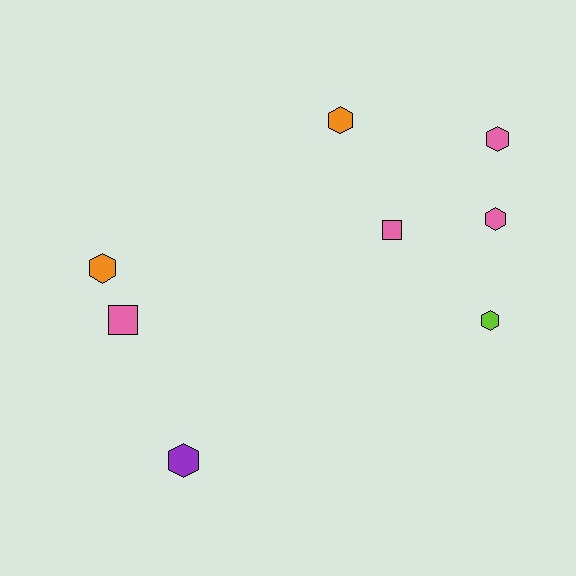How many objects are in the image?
There are 8 objects.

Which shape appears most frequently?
Hexagon, with 6 objects.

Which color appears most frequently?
Pink, with 4 objects.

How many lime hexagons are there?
There is 1 lime hexagon.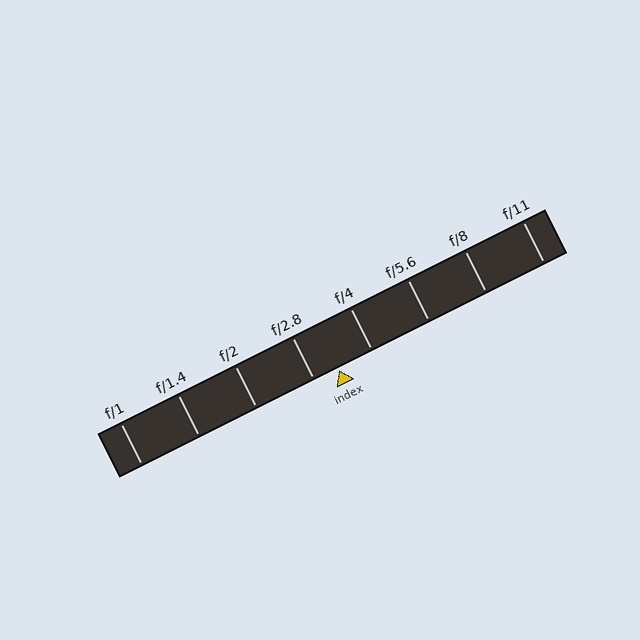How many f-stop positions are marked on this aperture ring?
There are 8 f-stop positions marked.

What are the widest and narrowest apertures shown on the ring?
The widest aperture shown is f/1 and the narrowest is f/11.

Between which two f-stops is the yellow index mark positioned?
The index mark is between f/2.8 and f/4.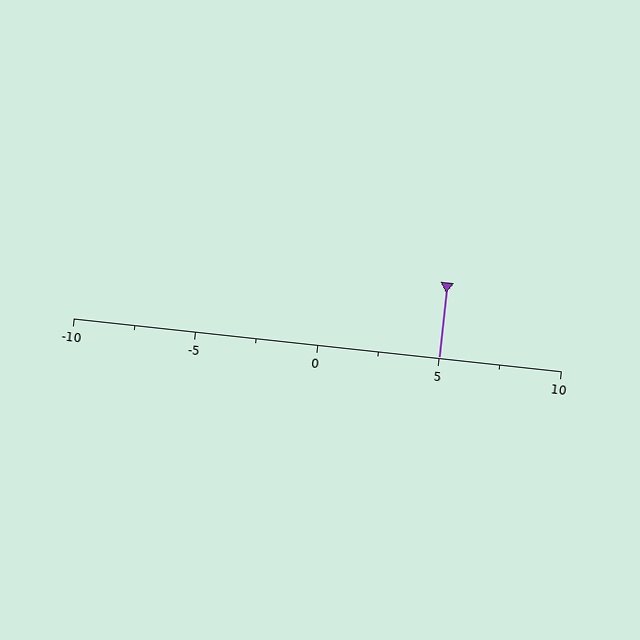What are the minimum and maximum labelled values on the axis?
The axis runs from -10 to 10.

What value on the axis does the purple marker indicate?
The marker indicates approximately 5.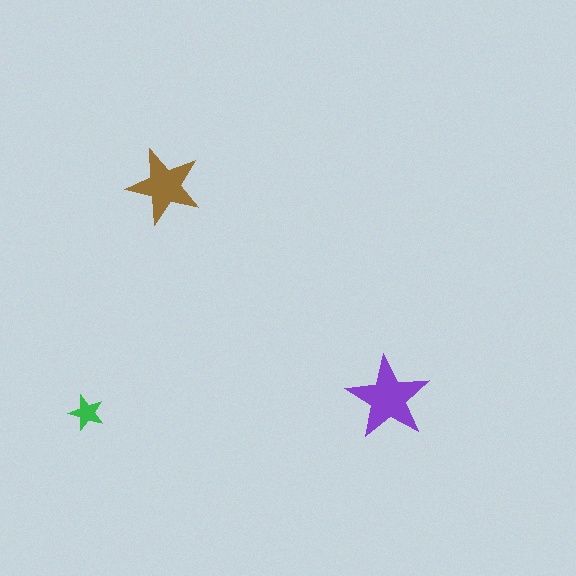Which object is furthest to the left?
The green star is leftmost.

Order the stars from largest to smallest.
the purple one, the brown one, the green one.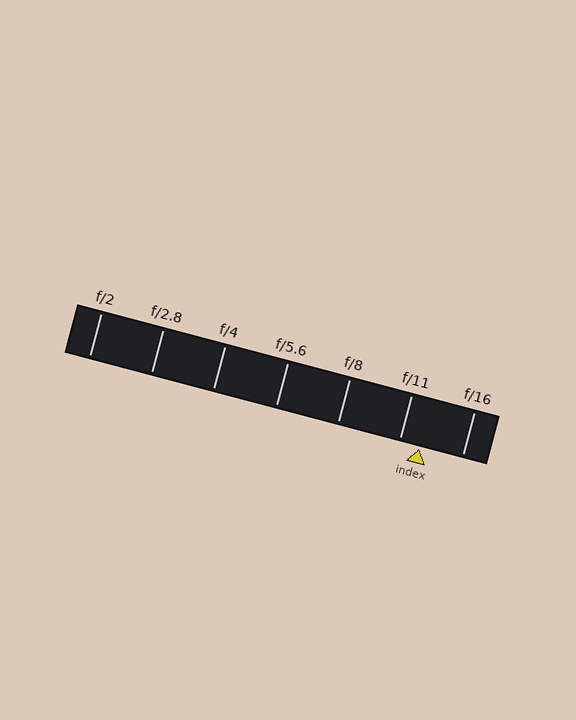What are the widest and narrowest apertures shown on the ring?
The widest aperture shown is f/2 and the narrowest is f/16.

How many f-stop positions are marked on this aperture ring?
There are 7 f-stop positions marked.